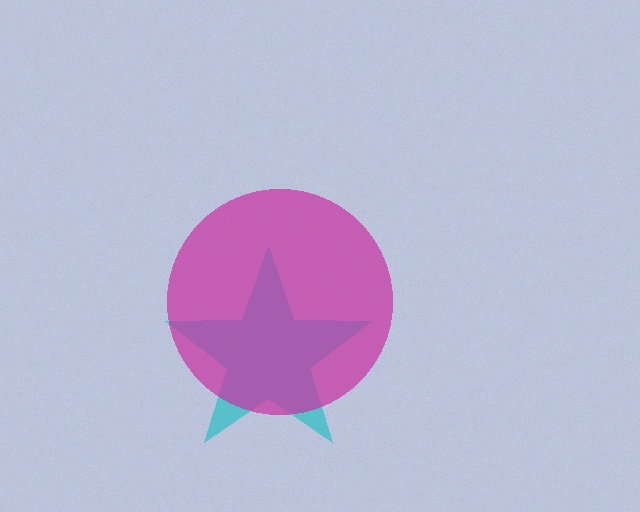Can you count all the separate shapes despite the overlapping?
Yes, there are 2 separate shapes.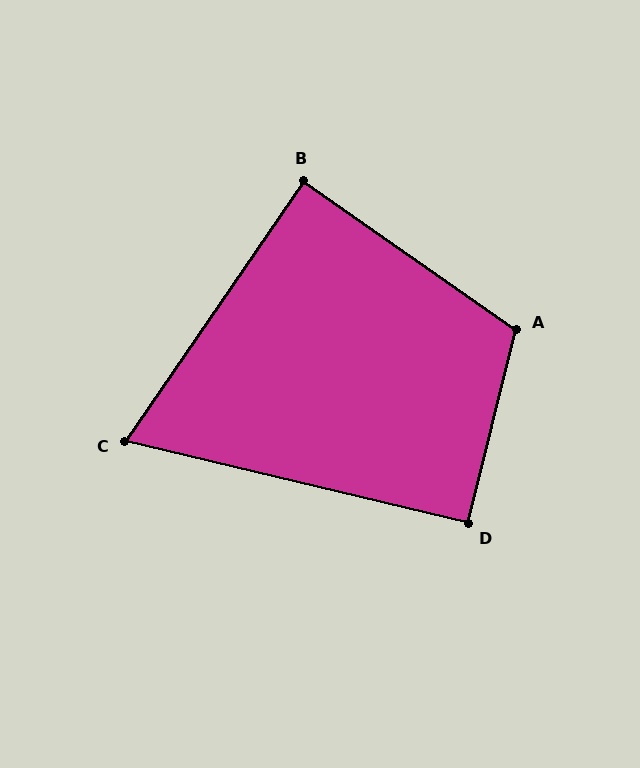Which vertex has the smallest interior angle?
C, at approximately 69 degrees.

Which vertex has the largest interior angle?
A, at approximately 111 degrees.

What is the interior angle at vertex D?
Approximately 90 degrees (approximately right).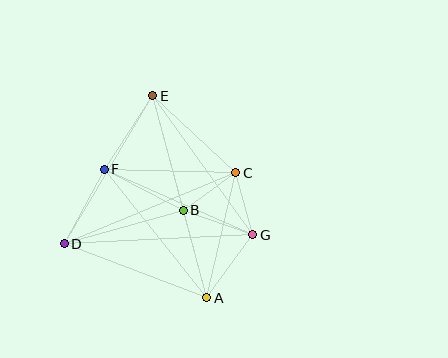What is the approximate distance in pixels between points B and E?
The distance between B and E is approximately 119 pixels.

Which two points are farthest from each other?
Points A and E are farthest from each other.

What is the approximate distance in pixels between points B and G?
The distance between B and G is approximately 74 pixels.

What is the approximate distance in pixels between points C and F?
The distance between C and F is approximately 132 pixels.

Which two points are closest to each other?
Points C and G are closest to each other.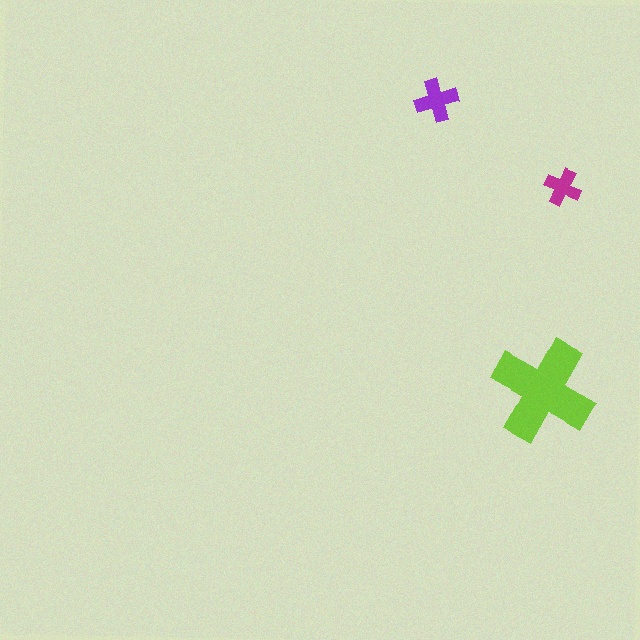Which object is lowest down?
The lime cross is bottommost.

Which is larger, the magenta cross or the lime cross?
The lime one.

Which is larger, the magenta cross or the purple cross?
The purple one.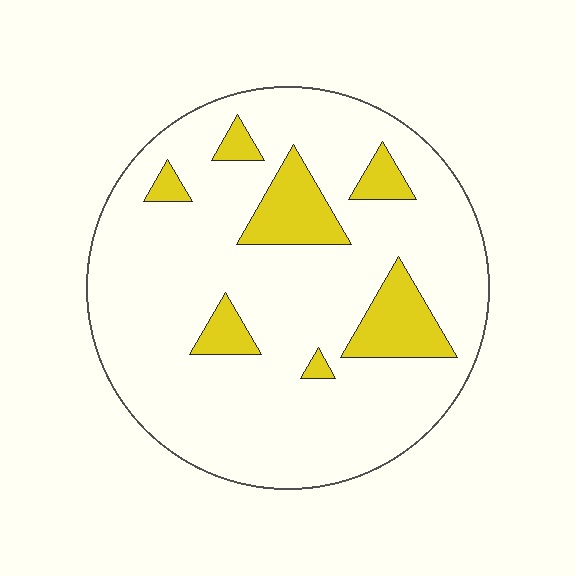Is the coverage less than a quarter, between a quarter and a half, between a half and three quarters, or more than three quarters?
Less than a quarter.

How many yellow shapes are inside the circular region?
7.